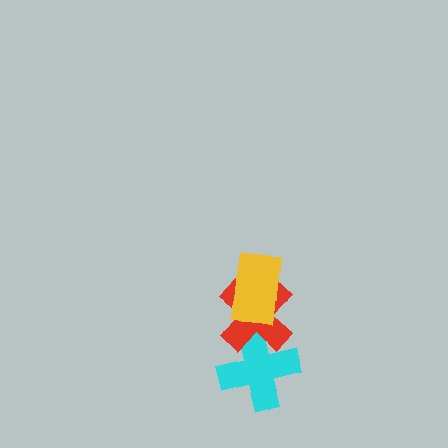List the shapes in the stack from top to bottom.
From top to bottom: the yellow rectangle, the red cross, the cyan cross.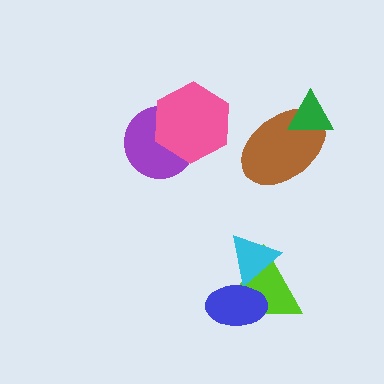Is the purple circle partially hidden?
Yes, it is partially covered by another shape.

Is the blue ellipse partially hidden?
No, no other shape covers it.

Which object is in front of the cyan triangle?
The blue ellipse is in front of the cyan triangle.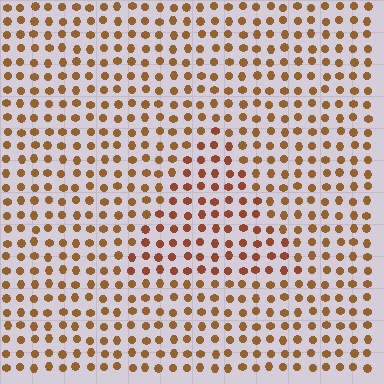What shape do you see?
I see a triangle.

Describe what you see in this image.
The image is filled with small brown elements in a uniform arrangement. A triangle-shaped region is visible where the elements are tinted to a slightly different hue, forming a subtle color boundary.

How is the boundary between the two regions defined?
The boundary is defined purely by a slight shift in hue (about 19 degrees). Spacing, size, and orientation are identical on both sides.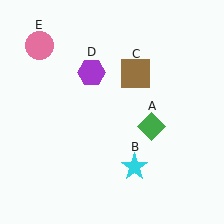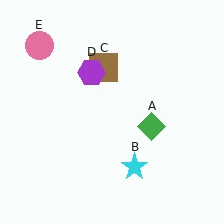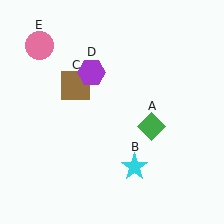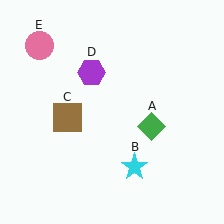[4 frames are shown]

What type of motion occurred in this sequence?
The brown square (object C) rotated counterclockwise around the center of the scene.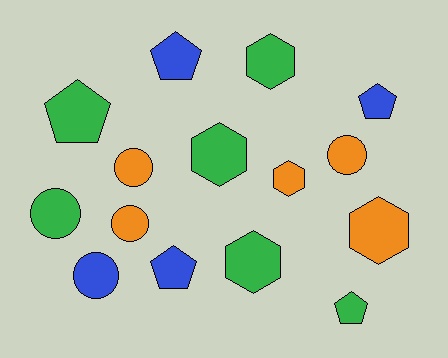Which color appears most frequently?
Green, with 6 objects.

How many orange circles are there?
There are 3 orange circles.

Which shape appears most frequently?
Pentagon, with 5 objects.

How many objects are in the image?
There are 15 objects.